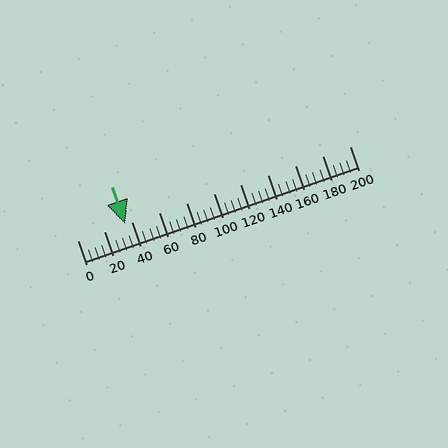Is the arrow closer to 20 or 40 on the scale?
The arrow is closer to 40.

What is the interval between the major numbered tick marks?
The major tick marks are spaced 20 units apart.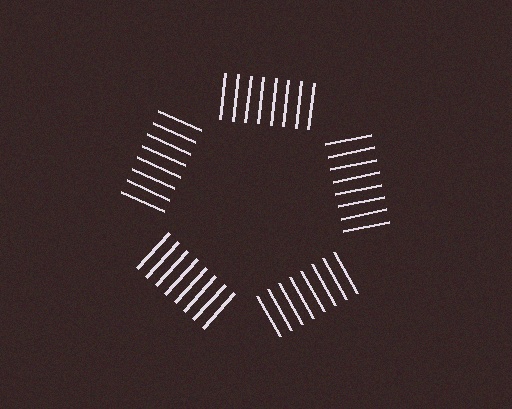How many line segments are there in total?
40 — 8 along each of the 5 edges.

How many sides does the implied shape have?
5 sides — the line-ends trace a pentagon.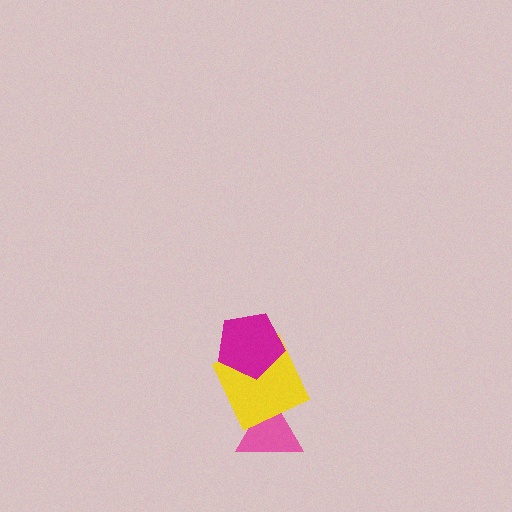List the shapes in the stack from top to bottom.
From top to bottom: the magenta pentagon, the yellow square, the pink triangle.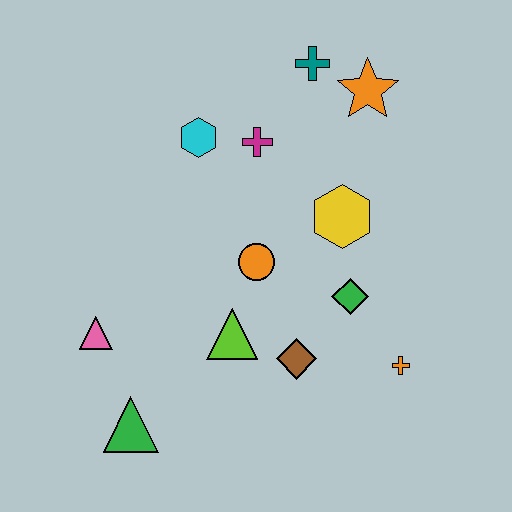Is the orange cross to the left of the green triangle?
No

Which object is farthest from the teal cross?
The green triangle is farthest from the teal cross.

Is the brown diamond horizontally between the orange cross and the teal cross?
No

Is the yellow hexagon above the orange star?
No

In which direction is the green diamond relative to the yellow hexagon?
The green diamond is below the yellow hexagon.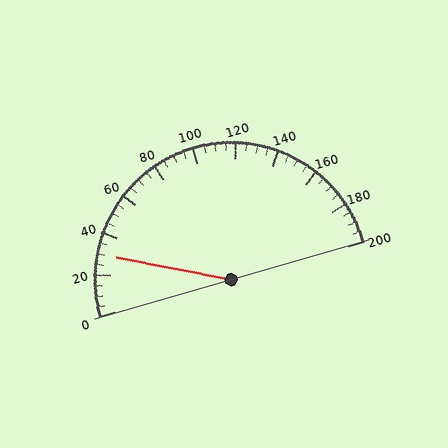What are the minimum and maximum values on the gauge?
The gauge ranges from 0 to 200.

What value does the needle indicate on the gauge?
The needle indicates approximately 30.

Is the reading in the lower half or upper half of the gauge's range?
The reading is in the lower half of the range (0 to 200).